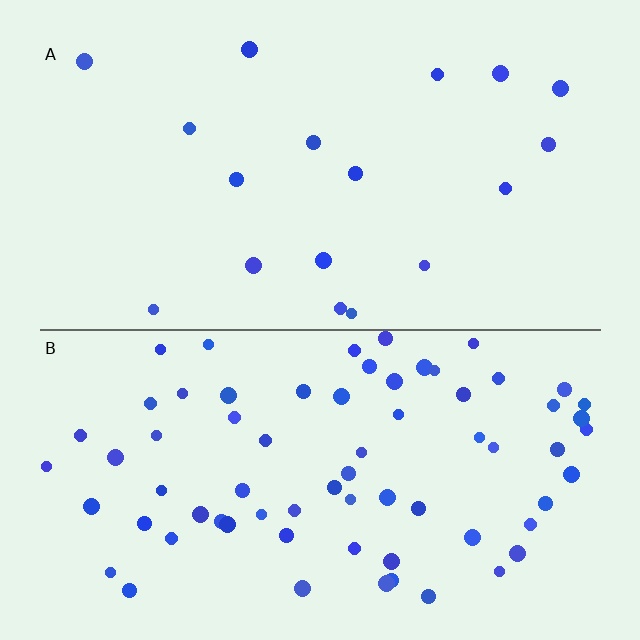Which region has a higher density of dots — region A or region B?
B (the bottom).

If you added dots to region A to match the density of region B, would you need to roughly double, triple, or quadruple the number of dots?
Approximately quadruple.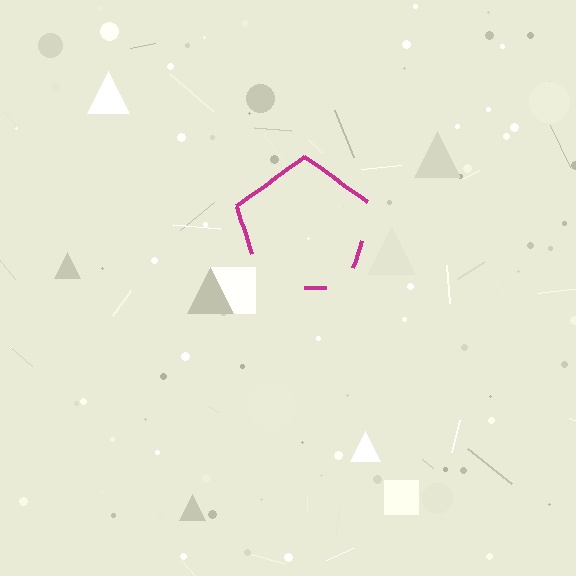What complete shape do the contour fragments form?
The contour fragments form a pentagon.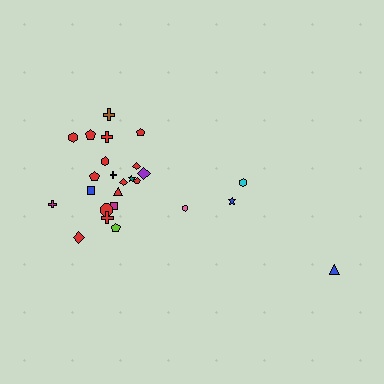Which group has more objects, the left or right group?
The left group.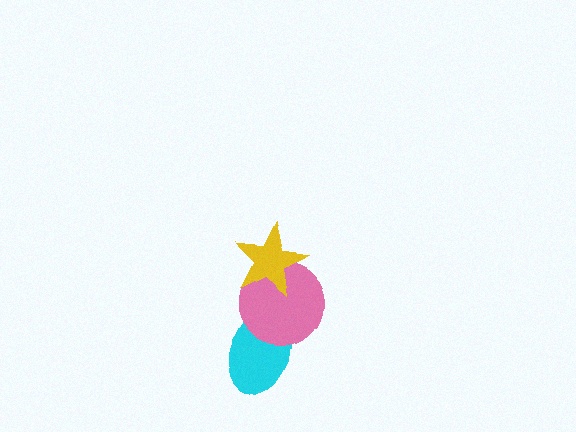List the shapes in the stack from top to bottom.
From top to bottom: the yellow star, the pink circle, the cyan ellipse.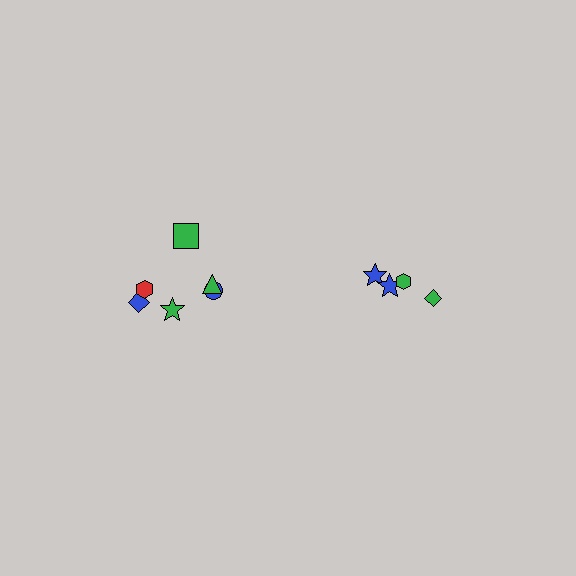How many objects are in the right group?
There are 4 objects.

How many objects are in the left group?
There are 6 objects.